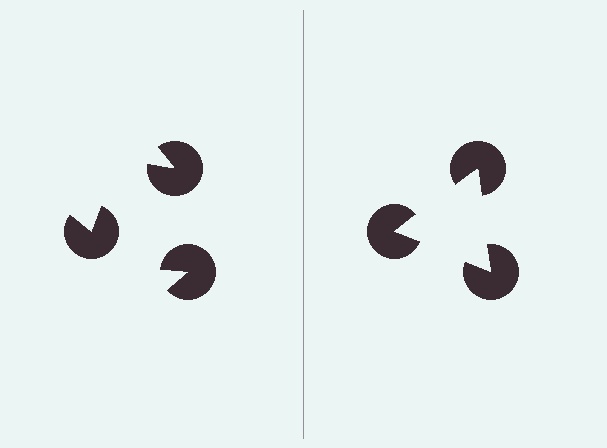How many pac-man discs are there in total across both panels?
6 — 3 on each side.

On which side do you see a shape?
An illusory triangle appears on the right side. On the left side the wedge cuts are rotated, so no coherent shape forms.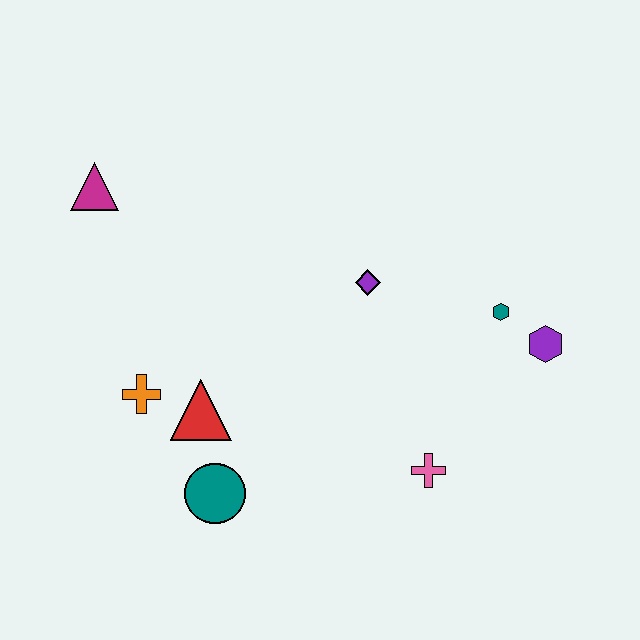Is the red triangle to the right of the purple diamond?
No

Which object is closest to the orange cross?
The red triangle is closest to the orange cross.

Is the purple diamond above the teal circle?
Yes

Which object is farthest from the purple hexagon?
The magenta triangle is farthest from the purple hexagon.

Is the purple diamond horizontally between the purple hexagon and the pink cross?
No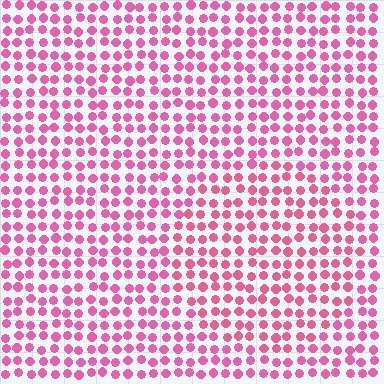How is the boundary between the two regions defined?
The boundary is defined purely by a slight shift in hue (about 14 degrees). Spacing, size, and orientation are identical on both sides.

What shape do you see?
I see a circle.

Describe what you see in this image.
The image is filled with small pink elements in a uniform arrangement. A circle-shaped region is visible where the elements are tinted to a slightly different hue, forming a subtle color boundary.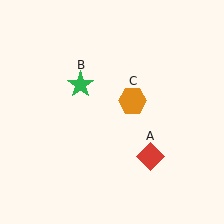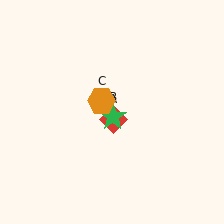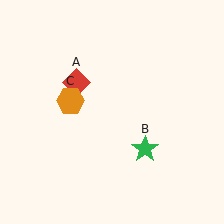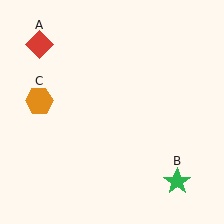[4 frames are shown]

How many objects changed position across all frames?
3 objects changed position: red diamond (object A), green star (object B), orange hexagon (object C).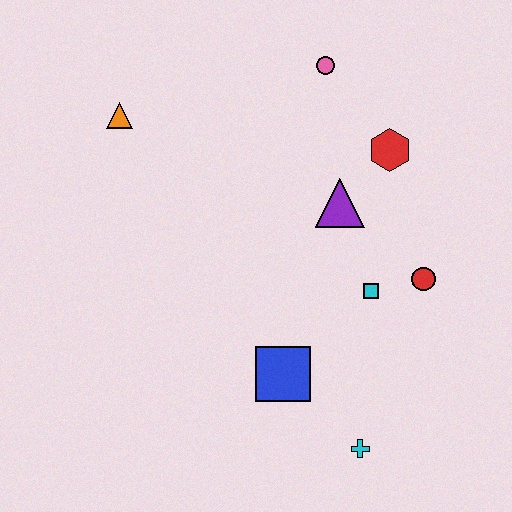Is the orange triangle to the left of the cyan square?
Yes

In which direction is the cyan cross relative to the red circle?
The cyan cross is below the red circle.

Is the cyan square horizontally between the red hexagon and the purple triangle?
Yes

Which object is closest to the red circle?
The cyan square is closest to the red circle.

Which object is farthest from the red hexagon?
The cyan cross is farthest from the red hexagon.